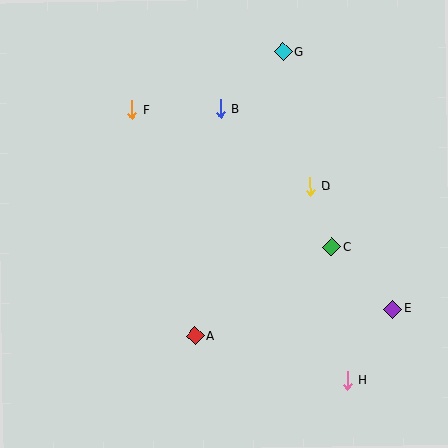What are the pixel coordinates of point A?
Point A is at (195, 336).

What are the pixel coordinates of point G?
Point G is at (283, 52).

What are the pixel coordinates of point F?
Point F is at (132, 110).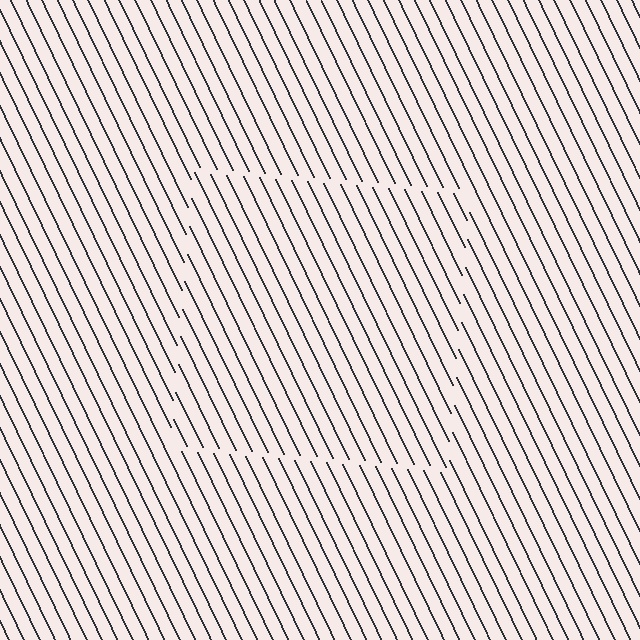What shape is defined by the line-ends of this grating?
An illusory square. The interior of the shape contains the same grating, shifted by half a period — the contour is defined by the phase discontinuity where line-ends from the inner and outer gratings abut.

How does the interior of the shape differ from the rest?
The interior of the shape contains the same grating, shifted by half a period — the contour is defined by the phase discontinuity where line-ends from the inner and outer gratings abut.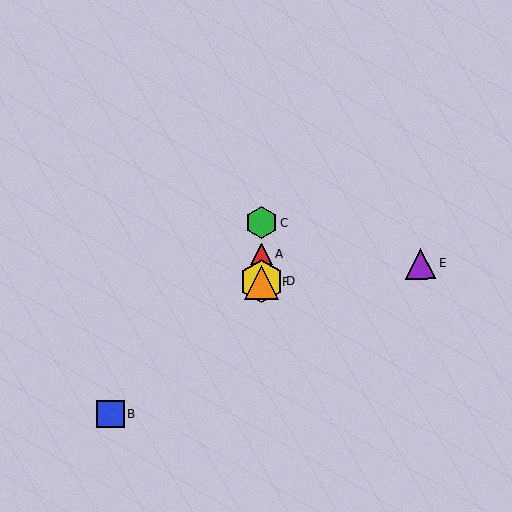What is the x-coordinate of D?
Object D is at x≈262.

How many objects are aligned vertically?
4 objects (A, C, D, F) are aligned vertically.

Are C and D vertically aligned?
Yes, both are at x≈261.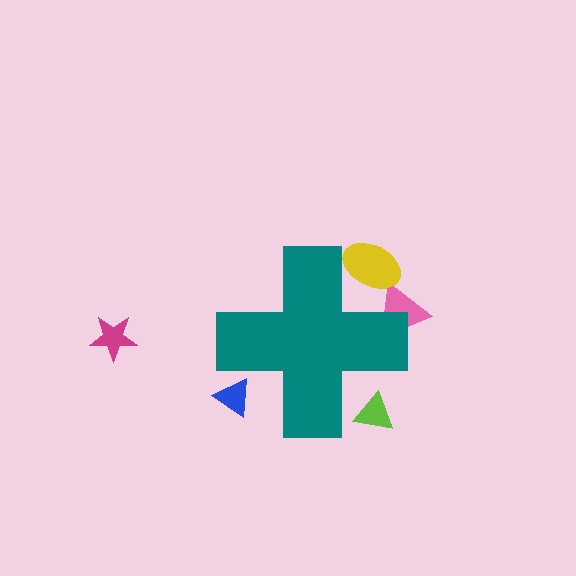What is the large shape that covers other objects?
A teal cross.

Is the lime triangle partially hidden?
Yes, the lime triangle is partially hidden behind the teal cross.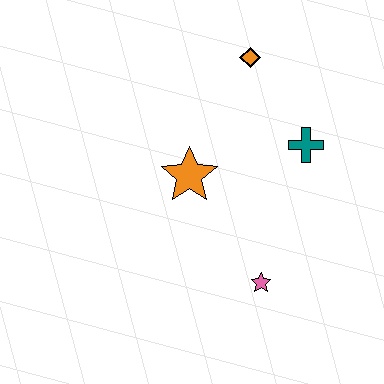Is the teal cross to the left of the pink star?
No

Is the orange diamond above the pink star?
Yes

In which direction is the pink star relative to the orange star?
The pink star is below the orange star.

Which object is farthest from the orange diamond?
The pink star is farthest from the orange diamond.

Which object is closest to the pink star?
The orange star is closest to the pink star.